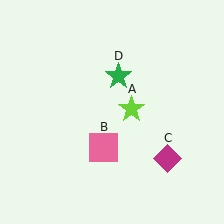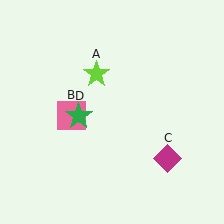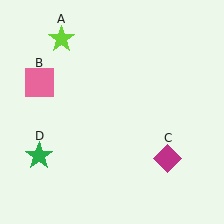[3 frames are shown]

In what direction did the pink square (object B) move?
The pink square (object B) moved up and to the left.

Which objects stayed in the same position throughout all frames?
Magenta diamond (object C) remained stationary.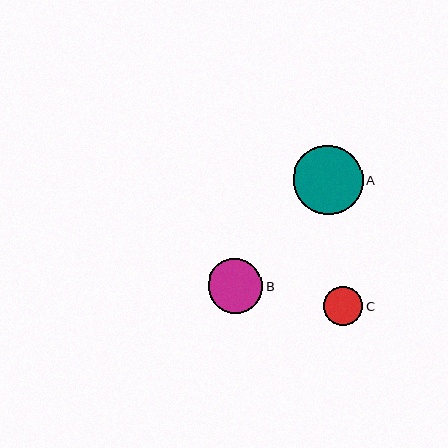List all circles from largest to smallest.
From largest to smallest: A, B, C.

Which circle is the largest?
Circle A is the largest with a size of approximately 69 pixels.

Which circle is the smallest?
Circle C is the smallest with a size of approximately 39 pixels.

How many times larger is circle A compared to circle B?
Circle A is approximately 1.3 times the size of circle B.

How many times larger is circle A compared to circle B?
Circle A is approximately 1.3 times the size of circle B.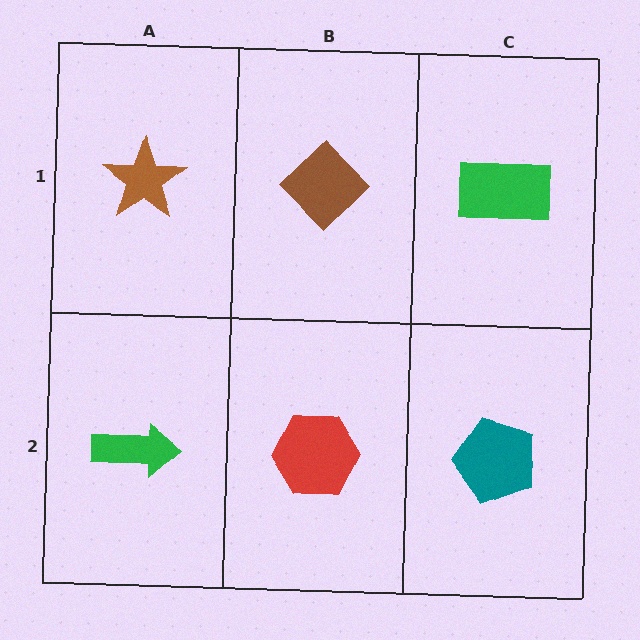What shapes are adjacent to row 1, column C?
A teal pentagon (row 2, column C), a brown diamond (row 1, column B).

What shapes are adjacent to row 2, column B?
A brown diamond (row 1, column B), a green arrow (row 2, column A), a teal pentagon (row 2, column C).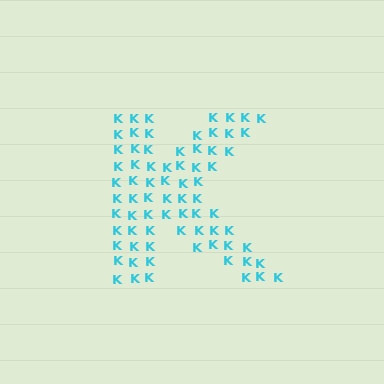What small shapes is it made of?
It is made of small letter K's.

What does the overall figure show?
The overall figure shows the letter K.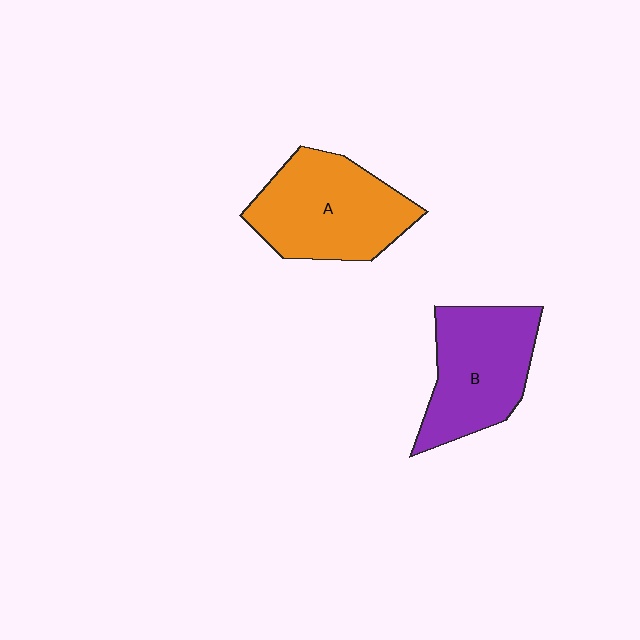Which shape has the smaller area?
Shape B (purple).